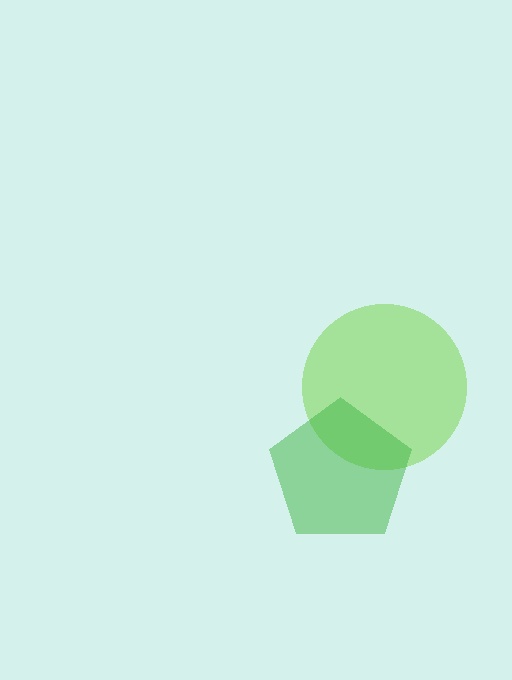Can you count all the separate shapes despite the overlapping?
Yes, there are 2 separate shapes.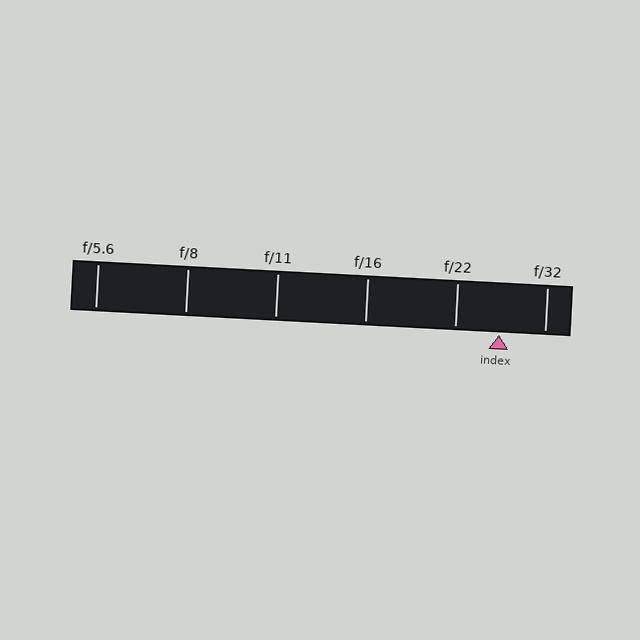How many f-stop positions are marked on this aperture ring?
There are 6 f-stop positions marked.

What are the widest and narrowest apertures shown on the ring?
The widest aperture shown is f/5.6 and the narrowest is f/32.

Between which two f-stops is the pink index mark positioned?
The index mark is between f/22 and f/32.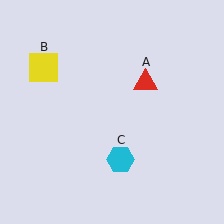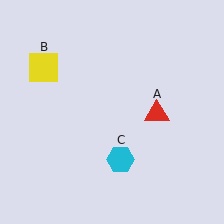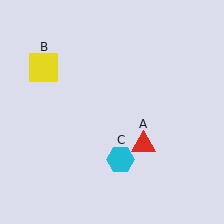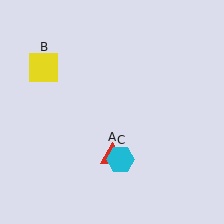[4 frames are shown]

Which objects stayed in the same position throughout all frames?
Yellow square (object B) and cyan hexagon (object C) remained stationary.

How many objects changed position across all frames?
1 object changed position: red triangle (object A).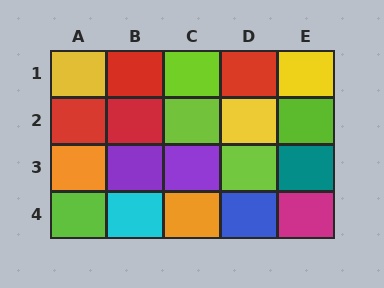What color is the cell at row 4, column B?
Cyan.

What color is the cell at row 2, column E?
Lime.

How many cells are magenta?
1 cell is magenta.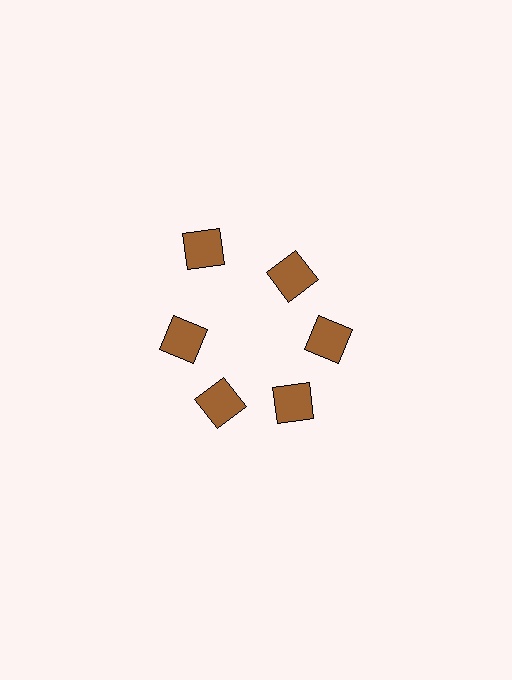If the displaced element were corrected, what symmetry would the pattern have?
It would have 6-fold rotational symmetry — the pattern would map onto itself every 60 degrees.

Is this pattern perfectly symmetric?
No. The 6 brown squares are arranged in a ring, but one element near the 11 o'clock position is pushed outward from the center, breaking the 6-fold rotational symmetry.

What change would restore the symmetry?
The symmetry would be restored by moving it inward, back onto the ring so that all 6 squares sit at equal angles and equal distance from the center.